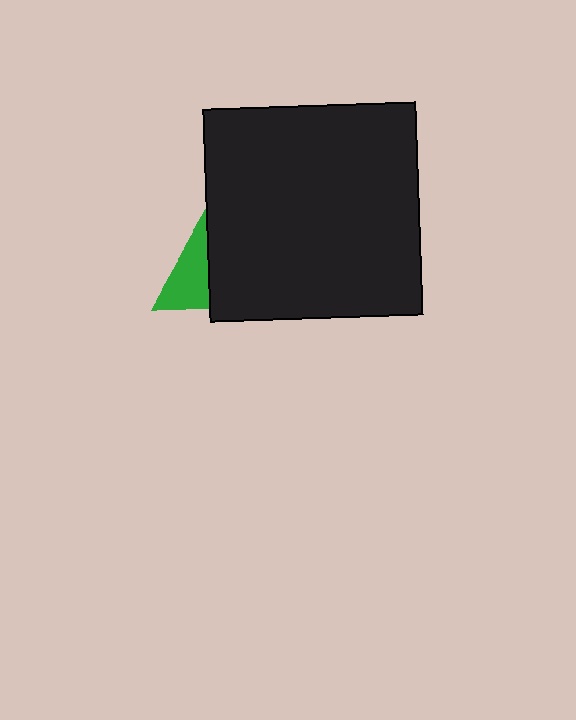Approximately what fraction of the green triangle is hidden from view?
Roughly 55% of the green triangle is hidden behind the black square.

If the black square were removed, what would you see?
You would see the complete green triangle.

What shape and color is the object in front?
The object in front is a black square.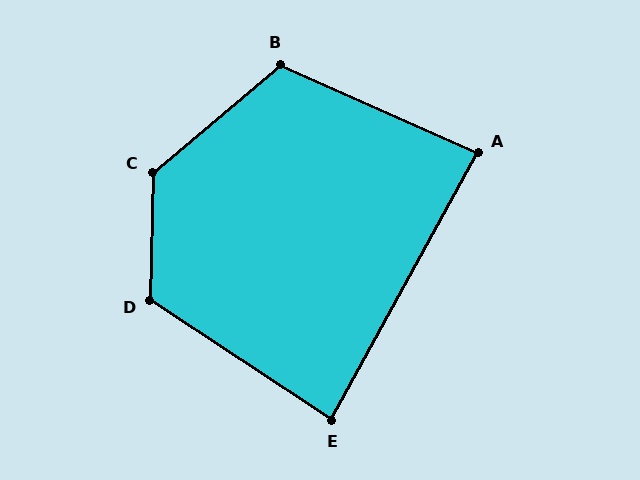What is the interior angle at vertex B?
Approximately 115 degrees (obtuse).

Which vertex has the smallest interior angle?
E, at approximately 85 degrees.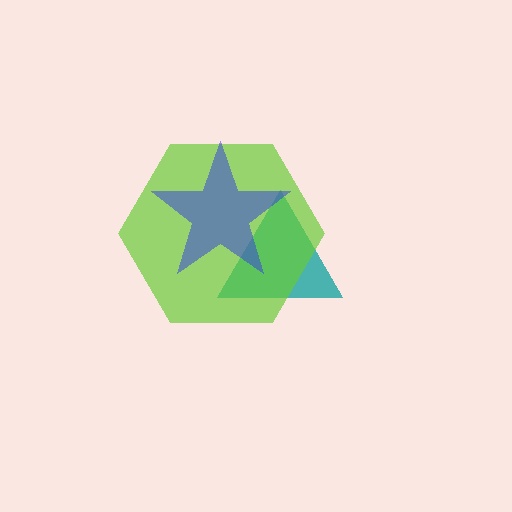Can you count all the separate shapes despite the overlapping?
Yes, there are 3 separate shapes.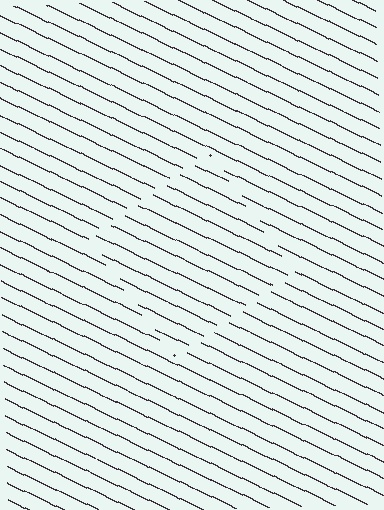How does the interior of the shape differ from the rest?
The interior of the shape contains the same grating, shifted by half a period — the contour is defined by the phase discontinuity where line-ends from the inner and outer gratings abut.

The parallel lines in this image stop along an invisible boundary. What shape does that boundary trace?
An illusory square. The interior of the shape contains the same grating, shifted by half a period — the contour is defined by the phase discontinuity where line-ends from the inner and outer gratings abut.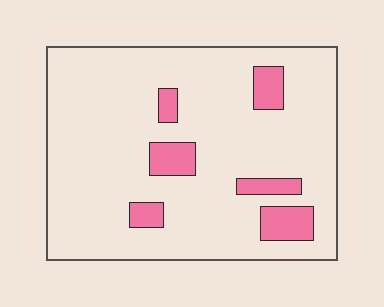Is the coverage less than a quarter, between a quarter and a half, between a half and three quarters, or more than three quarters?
Less than a quarter.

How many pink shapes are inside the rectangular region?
6.